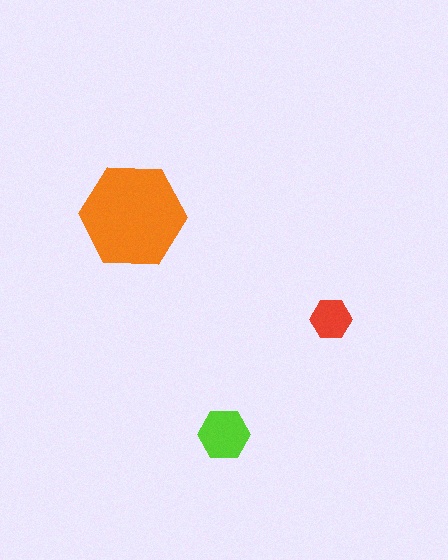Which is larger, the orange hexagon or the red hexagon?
The orange one.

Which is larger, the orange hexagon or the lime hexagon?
The orange one.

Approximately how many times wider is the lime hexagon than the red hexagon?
About 1.5 times wider.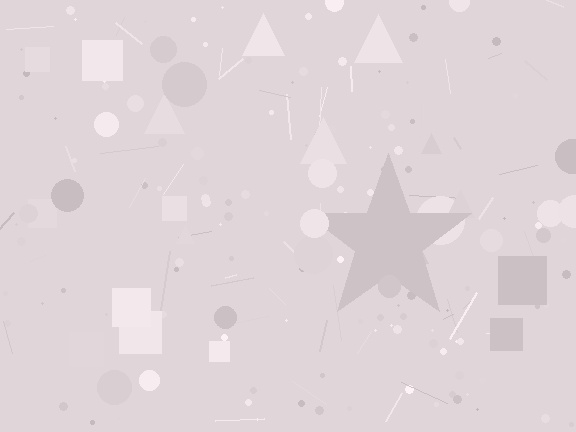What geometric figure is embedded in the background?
A star is embedded in the background.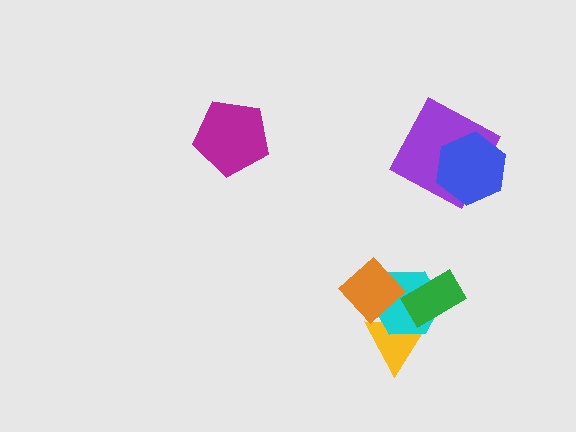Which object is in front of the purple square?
The blue hexagon is in front of the purple square.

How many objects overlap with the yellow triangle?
3 objects overlap with the yellow triangle.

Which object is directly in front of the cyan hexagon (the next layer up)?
The green rectangle is directly in front of the cyan hexagon.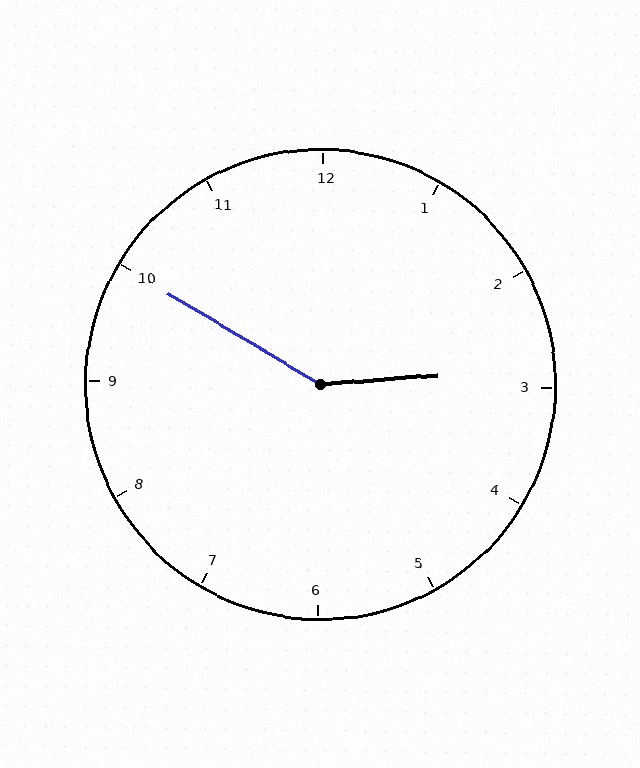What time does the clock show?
2:50.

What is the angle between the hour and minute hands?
Approximately 145 degrees.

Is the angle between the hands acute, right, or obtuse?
It is obtuse.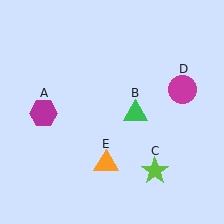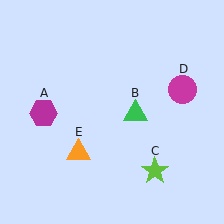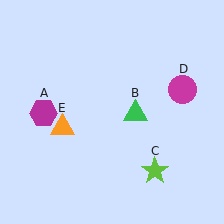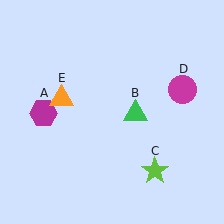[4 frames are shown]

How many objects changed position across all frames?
1 object changed position: orange triangle (object E).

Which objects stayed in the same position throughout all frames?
Magenta hexagon (object A) and green triangle (object B) and lime star (object C) and magenta circle (object D) remained stationary.